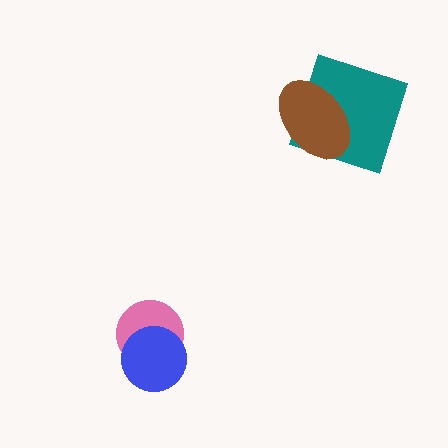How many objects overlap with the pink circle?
1 object overlaps with the pink circle.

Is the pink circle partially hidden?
Yes, it is partially covered by another shape.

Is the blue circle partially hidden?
No, no other shape covers it.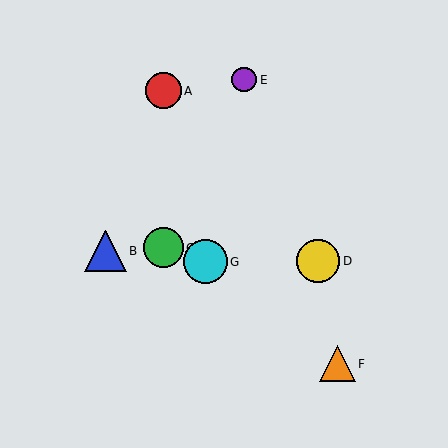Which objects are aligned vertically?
Objects A, C are aligned vertically.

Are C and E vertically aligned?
No, C is at x≈163 and E is at x≈244.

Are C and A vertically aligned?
Yes, both are at x≈163.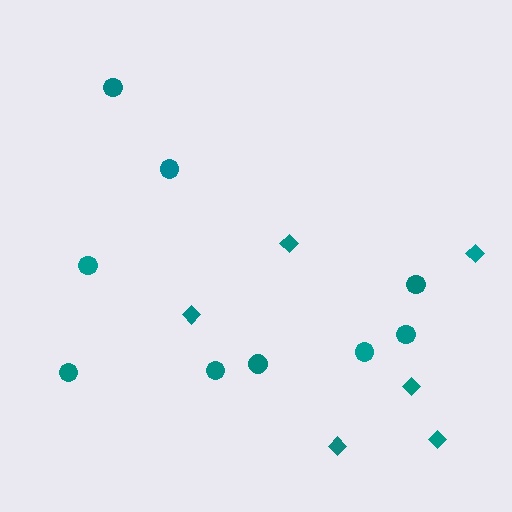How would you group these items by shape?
There are 2 groups: one group of diamonds (6) and one group of circles (9).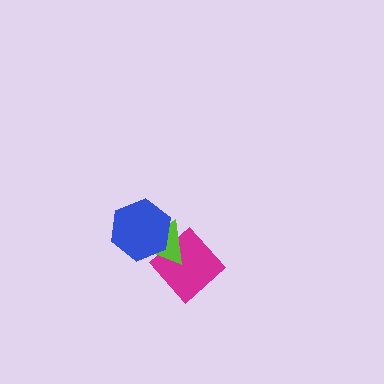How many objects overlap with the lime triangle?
2 objects overlap with the lime triangle.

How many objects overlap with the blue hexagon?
2 objects overlap with the blue hexagon.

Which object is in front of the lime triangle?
The blue hexagon is in front of the lime triangle.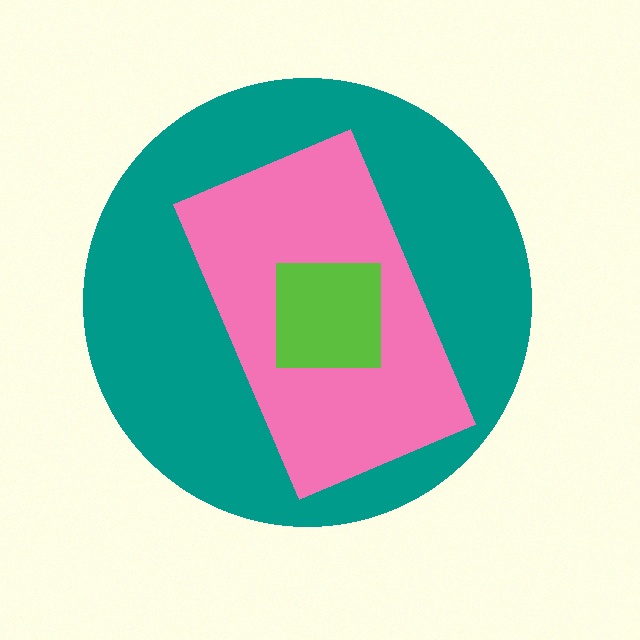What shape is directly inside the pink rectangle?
The lime square.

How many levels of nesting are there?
3.